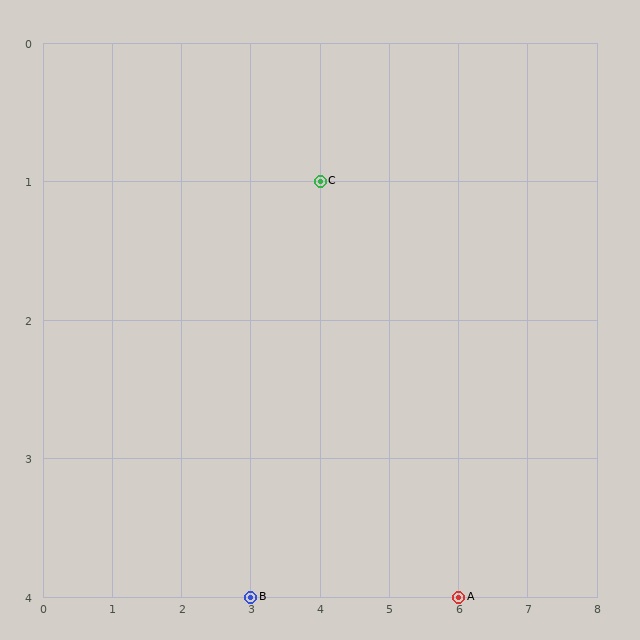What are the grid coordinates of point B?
Point B is at grid coordinates (3, 4).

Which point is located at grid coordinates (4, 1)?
Point C is at (4, 1).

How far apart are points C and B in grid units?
Points C and B are 1 column and 3 rows apart (about 3.2 grid units diagonally).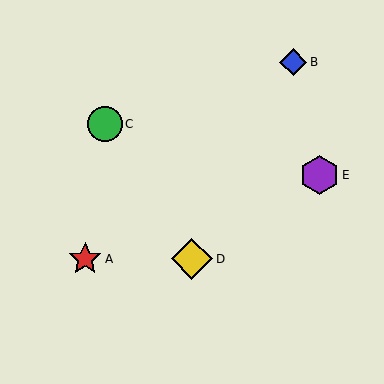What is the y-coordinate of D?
Object D is at y≈259.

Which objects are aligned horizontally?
Objects A, D are aligned horizontally.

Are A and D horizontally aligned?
Yes, both are at y≈259.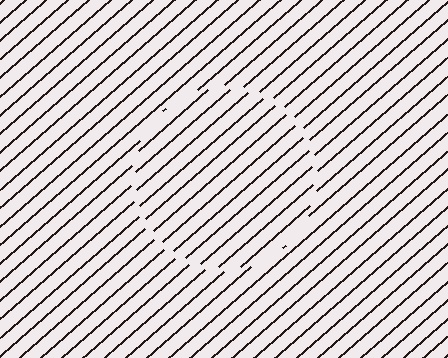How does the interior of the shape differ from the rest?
The interior of the shape contains the same grating, shifted by half a period — the contour is defined by the phase discontinuity where line-ends from the inner and outer gratings abut.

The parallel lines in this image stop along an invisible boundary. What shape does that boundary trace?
An illusory circle. The interior of the shape contains the same grating, shifted by half a period — the contour is defined by the phase discontinuity where line-ends from the inner and outer gratings abut.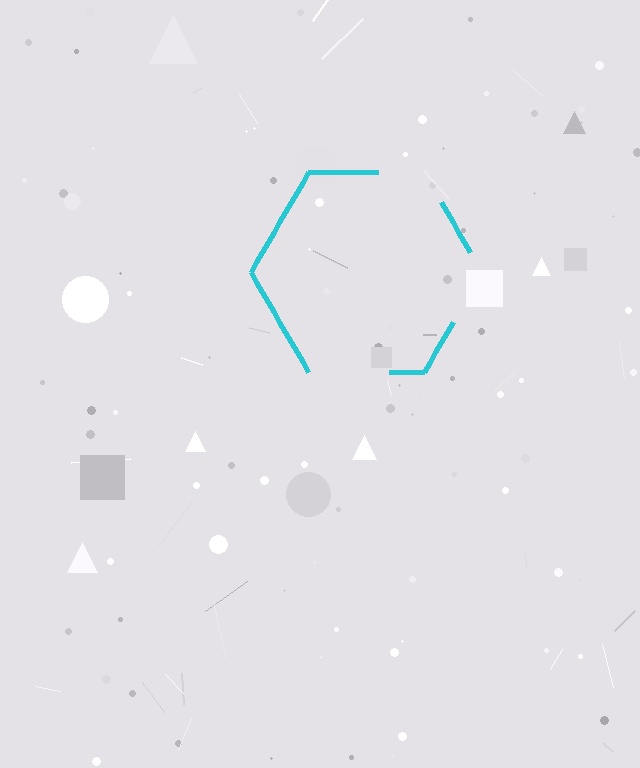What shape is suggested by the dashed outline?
The dashed outline suggests a hexagon.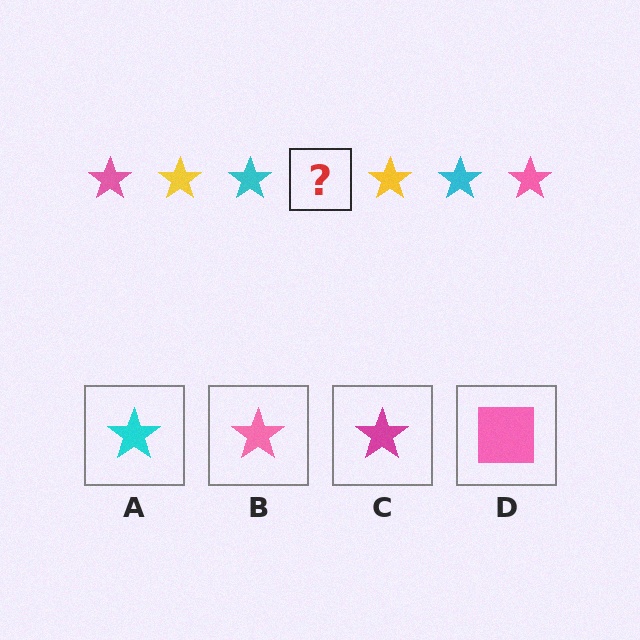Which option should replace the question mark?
Option B.